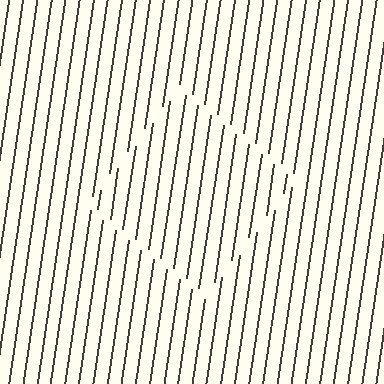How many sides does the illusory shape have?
4 sides — the line-ends trace a square.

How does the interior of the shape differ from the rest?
The interior of the shape contains the same grating, shifted by half a period — the contour is defined by the phase discontinuity where line-ends from the inner and outer gratings abut.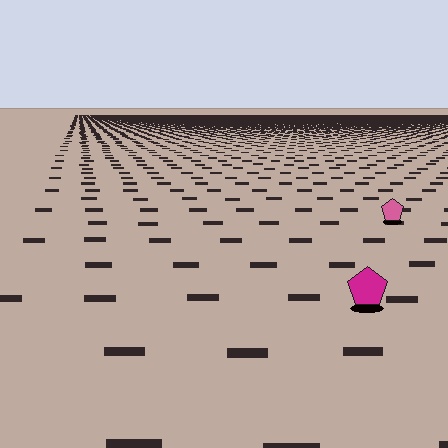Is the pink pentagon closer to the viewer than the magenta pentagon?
No. The magenta pentagon is closer — you can tell from the texture gradient: the ground texture is coarser near it.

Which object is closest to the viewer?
The magenta pentagon is closest. The texture marks near it are larger and more spread out.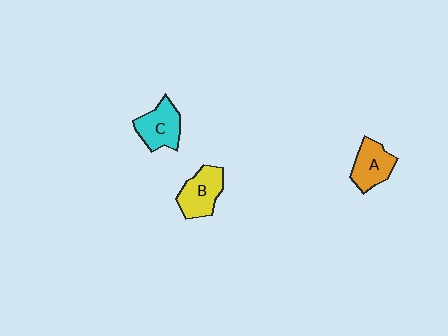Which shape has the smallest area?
Shape A (orange).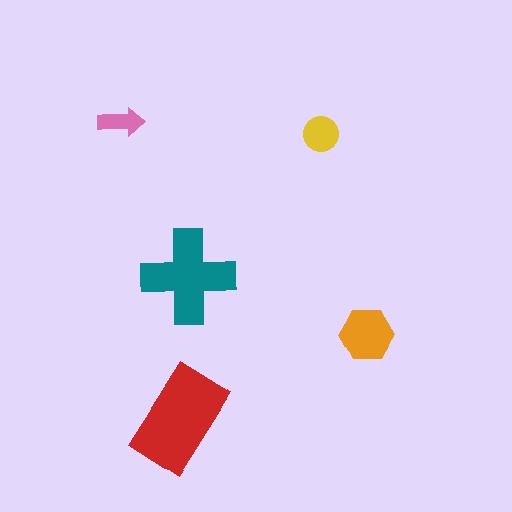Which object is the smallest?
The pink arrow.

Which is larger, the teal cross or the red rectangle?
The red rectangle.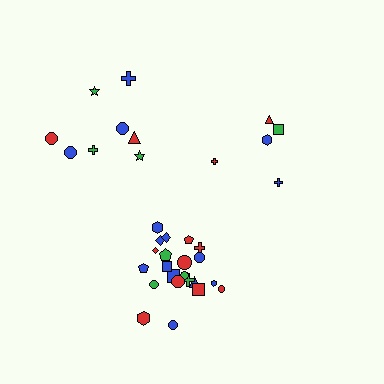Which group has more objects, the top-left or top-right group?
The top-left group.